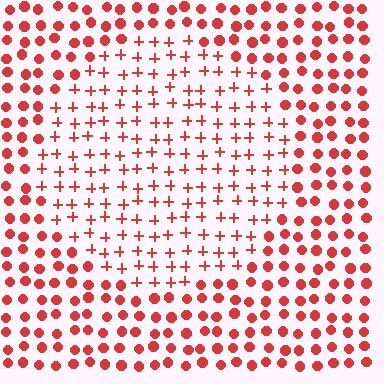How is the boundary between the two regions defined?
The boundary is defined by a change in element shape: plus signs inside vs. circles outside. All elements share the same color and spacing.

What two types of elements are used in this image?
The image uses plus signs inside the circle region and circles outside it.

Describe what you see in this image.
The image is filled with small red elements arranged in a uniform grid. A circle-shaped region contains plus signs, while the surrounding area contains circles. The boundary is defined purely by the change in element shape.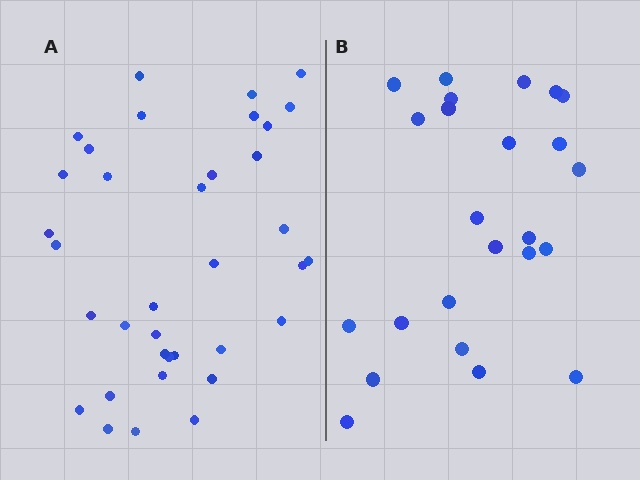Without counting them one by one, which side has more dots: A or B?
Region A (the left region) has more dots.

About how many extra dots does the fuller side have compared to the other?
Region A has roughly 12 or so more dots than region B.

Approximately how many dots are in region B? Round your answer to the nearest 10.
About 20 dots. (The exact count is 24, which rounds to 20.)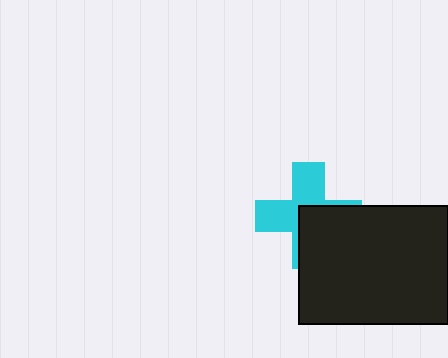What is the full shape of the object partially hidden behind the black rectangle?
The partially hidden object is a cyan cross.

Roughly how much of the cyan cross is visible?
About half of it is visible (roughly 54%).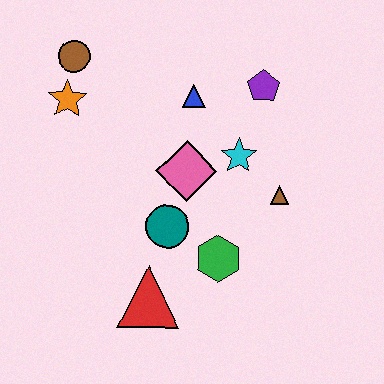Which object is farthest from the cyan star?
The brown circle is farthest from the cyan star.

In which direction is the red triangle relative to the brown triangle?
The red triangle is to the left of the brown triangle.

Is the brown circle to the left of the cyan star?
Yes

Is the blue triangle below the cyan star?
No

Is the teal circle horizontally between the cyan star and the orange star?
Yes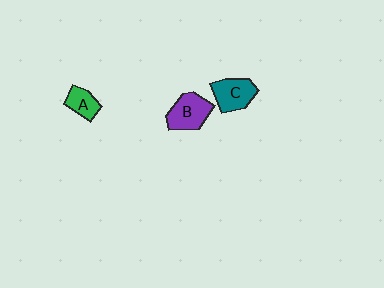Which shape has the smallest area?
Shape A (green).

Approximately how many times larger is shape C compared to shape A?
Approximately 1.5 times.